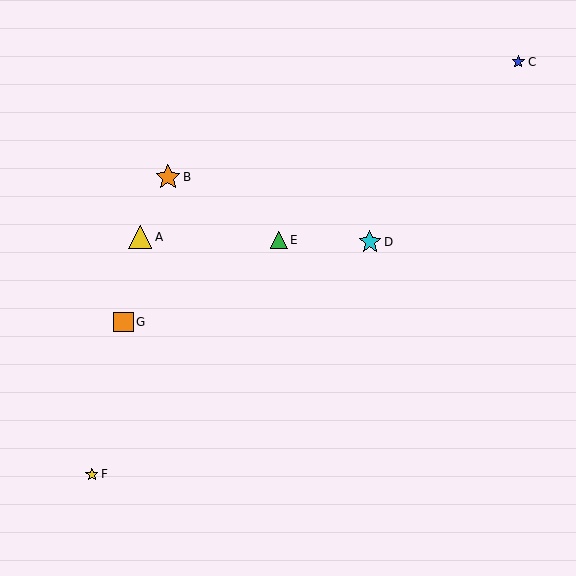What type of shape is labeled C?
Shape C is a blue star.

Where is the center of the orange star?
The center of the orange star is at (168, 177).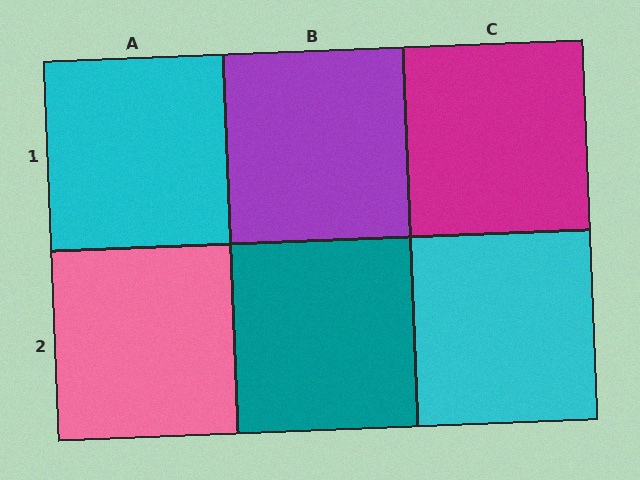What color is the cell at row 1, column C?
Magenta.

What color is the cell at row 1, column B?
Purple.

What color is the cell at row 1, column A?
Cyan.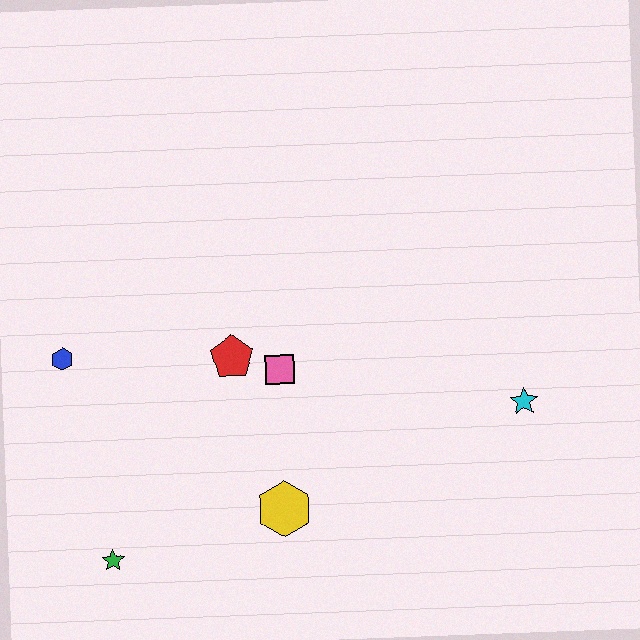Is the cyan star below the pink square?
Yes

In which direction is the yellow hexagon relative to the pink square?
The yellow hexagon is below the pink square.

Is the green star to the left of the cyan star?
Yes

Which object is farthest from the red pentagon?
The cyan star is farthest from the red pentagon.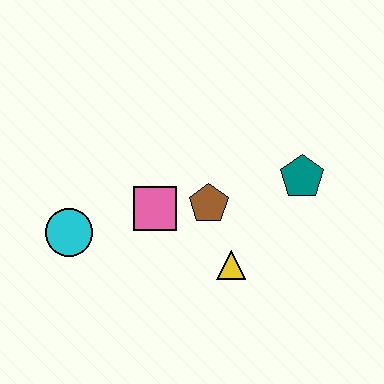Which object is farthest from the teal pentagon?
The cyan circle is farthest from the teal pentagon.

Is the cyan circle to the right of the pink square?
No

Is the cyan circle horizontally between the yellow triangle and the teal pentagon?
No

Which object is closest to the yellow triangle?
The brown pentagon is closest to the yellow triangle.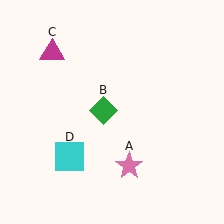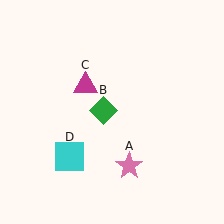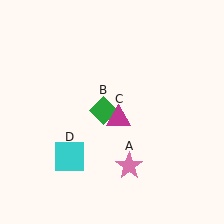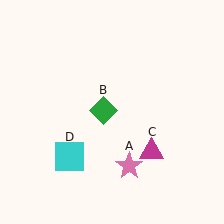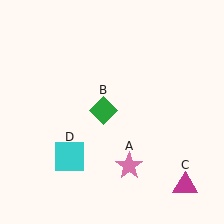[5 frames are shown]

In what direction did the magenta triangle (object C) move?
The magenta triangle (object C) moved down and to the right.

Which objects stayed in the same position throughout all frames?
Pink star (object A) and green diamond (object B) and cyan square (object D) remained stationary.